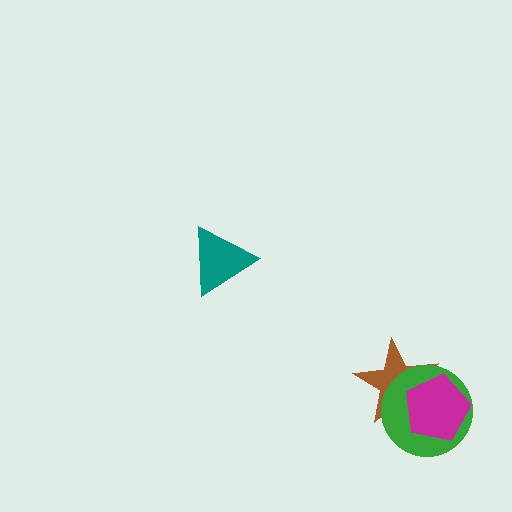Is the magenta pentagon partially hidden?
No, no other shape covers it.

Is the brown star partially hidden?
Yes, it is partially covered by another shape.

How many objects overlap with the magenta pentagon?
2 objects overlap with the magenta pentagon.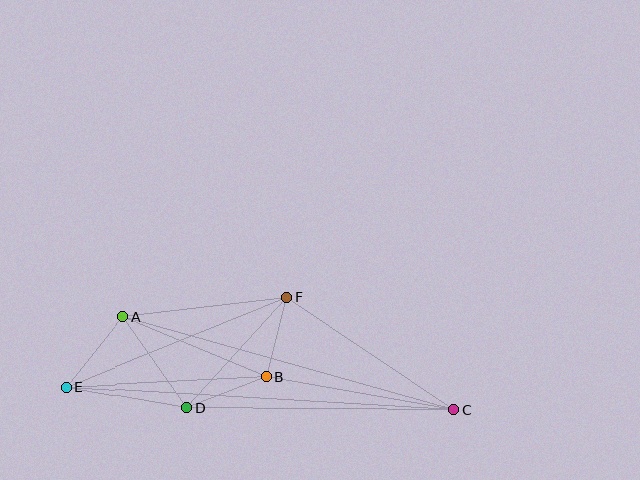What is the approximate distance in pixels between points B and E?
The distance between B and E is approximately 200 pixels.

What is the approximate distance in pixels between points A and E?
The distance between A and E is approximately 89 pixels.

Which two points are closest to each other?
Points B and F are closest to each other.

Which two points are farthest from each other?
Points C and E are farthest from each other.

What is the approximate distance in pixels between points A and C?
The distance between A and C is approximately 344 pixels.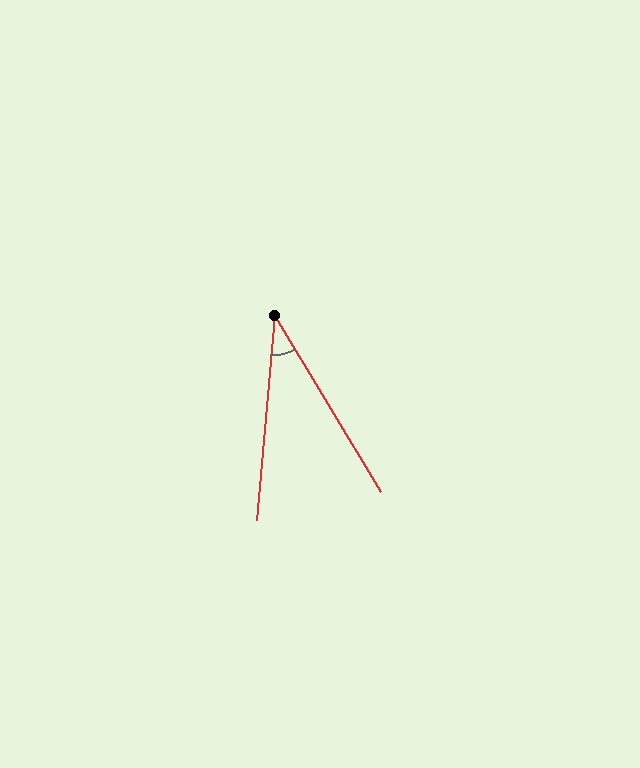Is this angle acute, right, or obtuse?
It is acute.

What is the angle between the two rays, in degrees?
Approximately 36 degrees.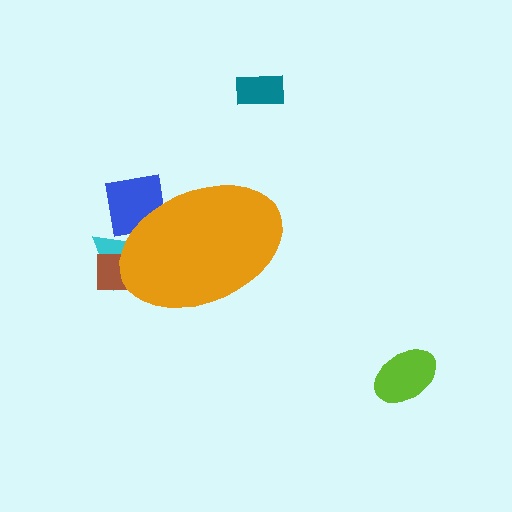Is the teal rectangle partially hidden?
No, the teal rectangle is fully visible.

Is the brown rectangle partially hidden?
Yes, the brown rectangle is partially hidden behind the orange ellipse.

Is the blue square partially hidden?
Yes, the blue square is partially hidden behind the orange ellipse.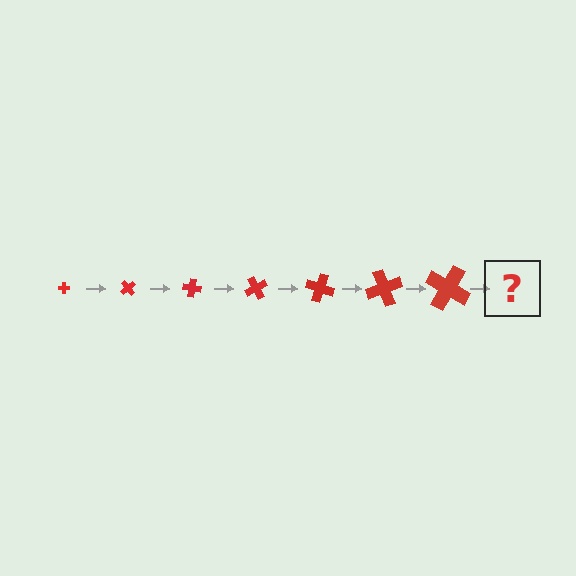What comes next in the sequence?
The next element should be a cross, larger than the previous one and rotated 350 degrees from the start.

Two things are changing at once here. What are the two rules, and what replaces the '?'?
The two rules are that the cross grows larger each step and it rotates 50 degrees each step. The '?' should be a cross, larger than the previous one and rotated 350 degrees from the start.